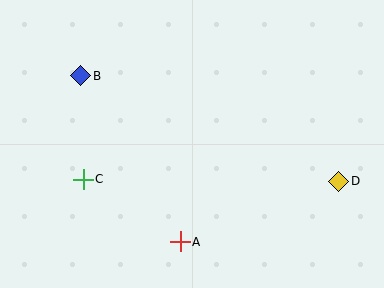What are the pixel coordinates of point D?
Point D is at (339, 181).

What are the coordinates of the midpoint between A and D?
The midpoint between A and D is at (259, 212).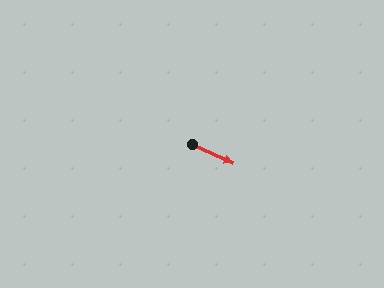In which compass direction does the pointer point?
Southeast.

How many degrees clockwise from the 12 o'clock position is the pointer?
Approximately 115 degrees.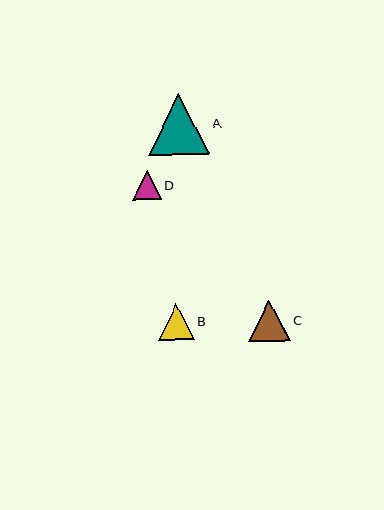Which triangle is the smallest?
Triangle D is the smallest with a size of approximately 29 pixels.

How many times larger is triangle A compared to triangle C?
Triangle A is approximately 1.5 times the size of triangle C.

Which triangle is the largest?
Triangle A is the largest with a size of approximately 62 pixels.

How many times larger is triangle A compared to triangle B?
Triangle A is approximately 1.7 times the size of triangle B.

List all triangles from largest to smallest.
From largest to smallest: A, C, B, D.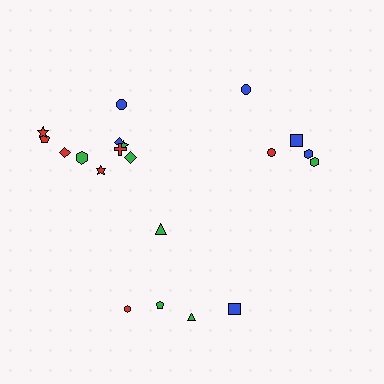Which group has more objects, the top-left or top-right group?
The top-left group.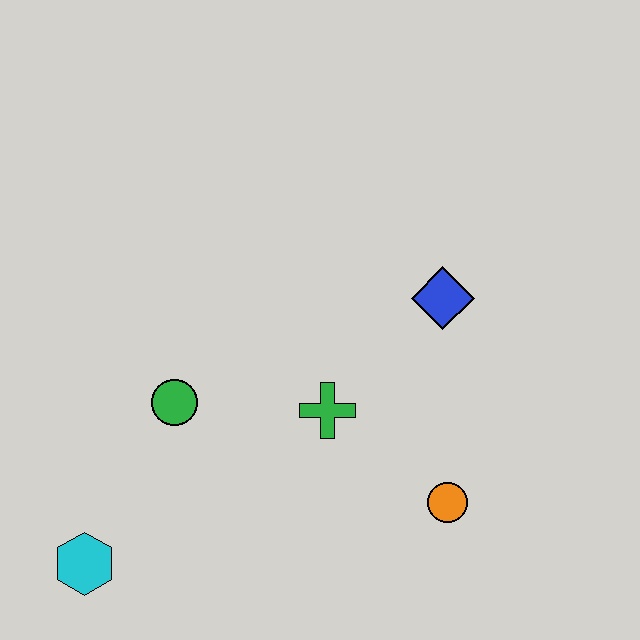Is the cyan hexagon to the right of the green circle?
No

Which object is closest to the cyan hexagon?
The green circle is closest to the cyan hexagon.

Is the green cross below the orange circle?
No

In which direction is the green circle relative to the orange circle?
The green circle is to the left of the orange circle.